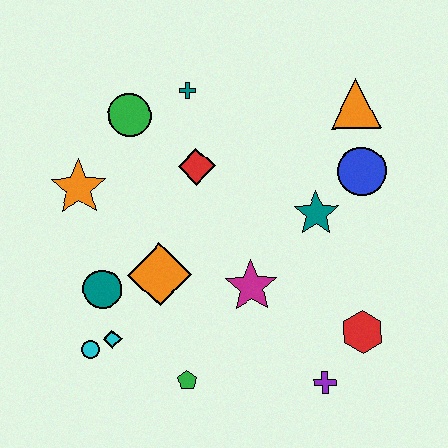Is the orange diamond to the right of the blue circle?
No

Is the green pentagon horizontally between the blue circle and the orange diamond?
Yes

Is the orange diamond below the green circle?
Yes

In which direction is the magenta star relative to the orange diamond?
The magenta star is to the right of the orange diamond.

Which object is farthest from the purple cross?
The green circle is farthest from the purple cross.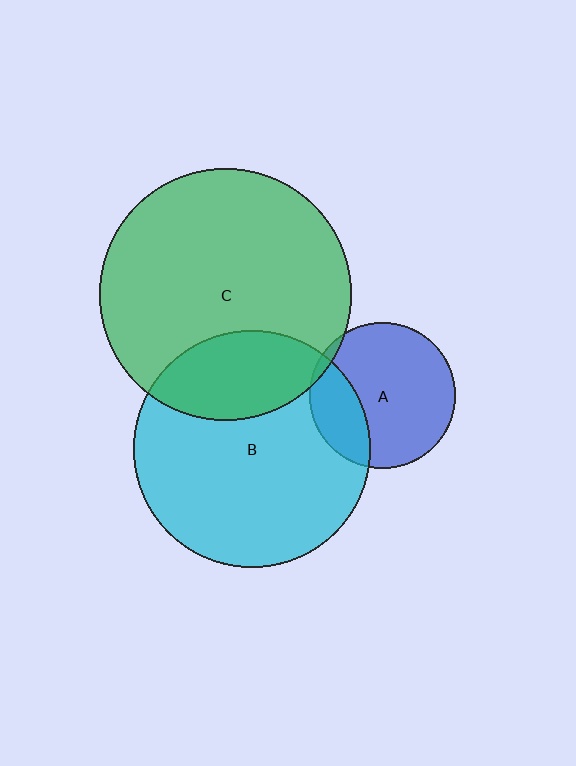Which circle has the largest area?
Circle C (green).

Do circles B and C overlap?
Yes.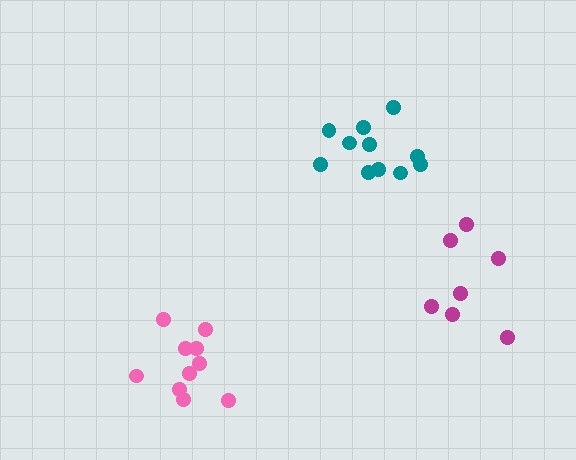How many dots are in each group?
Group 1: 10 dots, Group 2: 11 dots, Group 3: 7 dots (28 total).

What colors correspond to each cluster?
The clusters are colored: pink, teal, magenta.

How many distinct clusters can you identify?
There are 3 distinct clusters.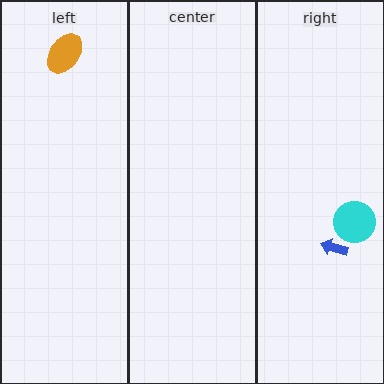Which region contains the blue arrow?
The right region.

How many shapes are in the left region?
1.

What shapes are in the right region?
The blue arrow, the cyan circle.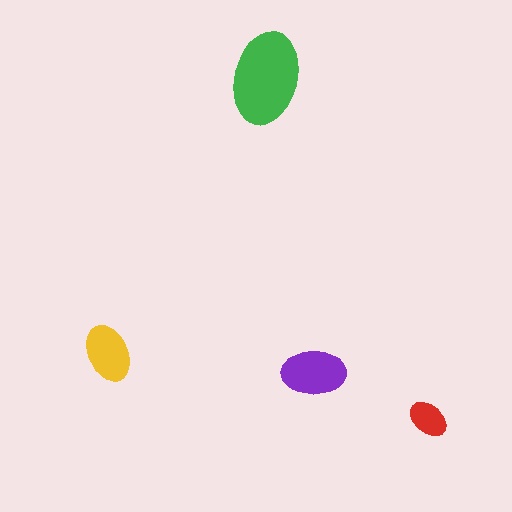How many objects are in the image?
There are 4 objects in the image.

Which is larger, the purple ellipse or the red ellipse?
The purple one.